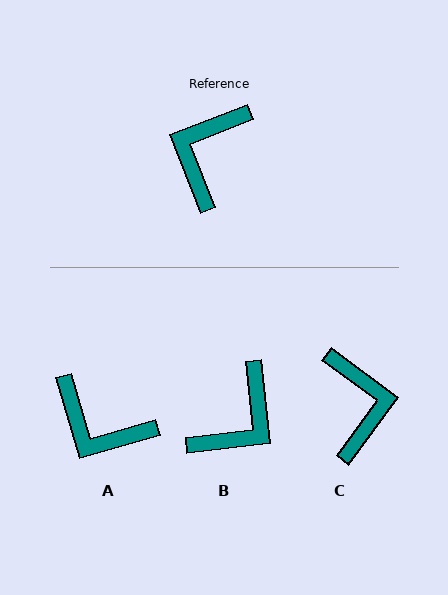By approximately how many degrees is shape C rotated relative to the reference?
Approximately 148 degrees clockwise.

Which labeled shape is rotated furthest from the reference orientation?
B, about 165 degrees away.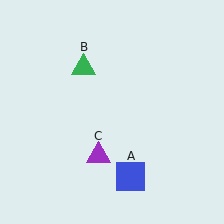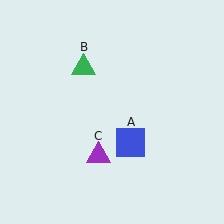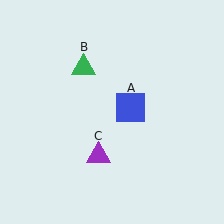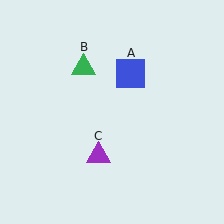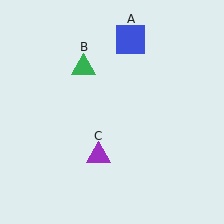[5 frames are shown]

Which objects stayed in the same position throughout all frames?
Green triangle (object B) and purple triangle (object C) remained stationary.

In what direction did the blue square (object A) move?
The blue square (object A) moved up.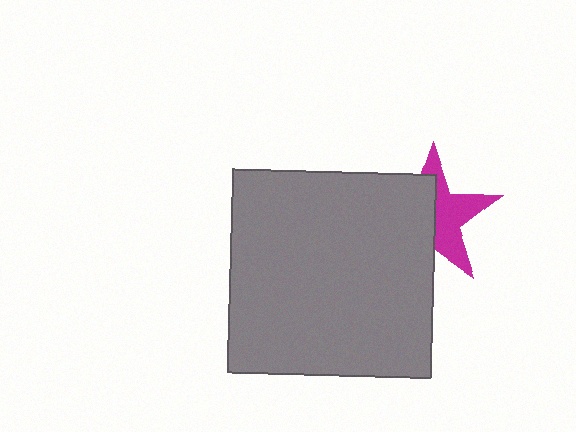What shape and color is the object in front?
The object in front is a gray square.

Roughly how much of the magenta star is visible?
About half of it is visible (roughly 48%).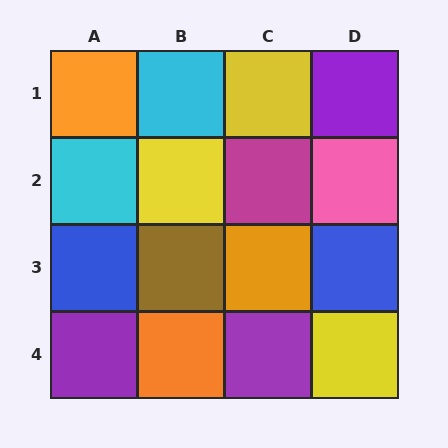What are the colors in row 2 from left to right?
Cyan, yellow, magenta, pink.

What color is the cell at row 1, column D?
Purple.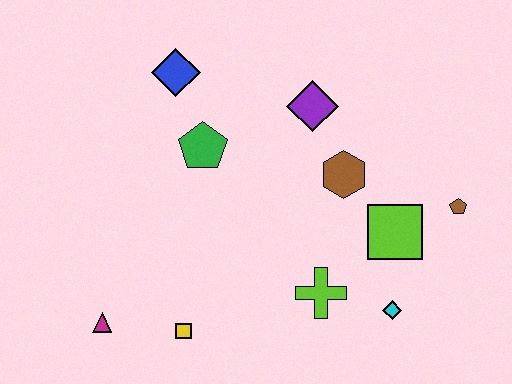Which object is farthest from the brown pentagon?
The magenta triangle is farthest from the brown pentagon.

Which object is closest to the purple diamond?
The brown hexagon is closest to the purple diamond.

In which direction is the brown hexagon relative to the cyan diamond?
The brown hexagon is above the cyan diamond.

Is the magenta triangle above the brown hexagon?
No